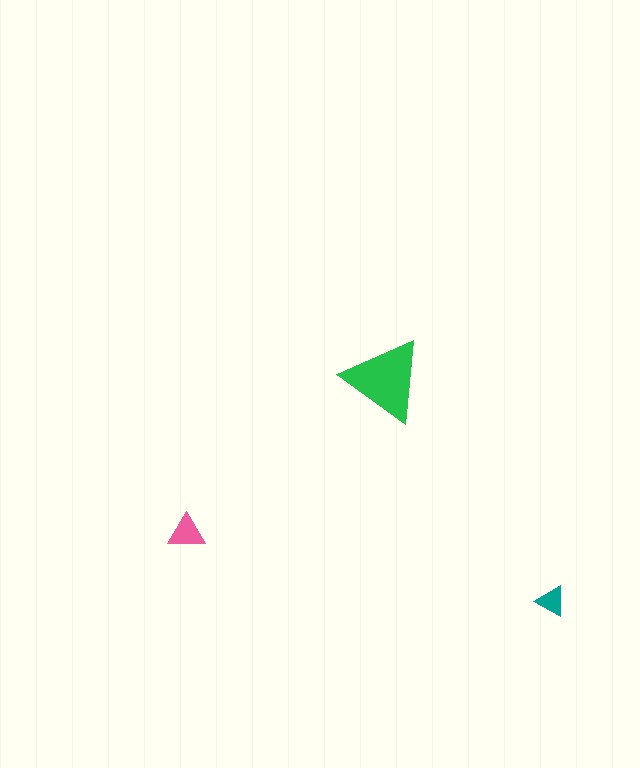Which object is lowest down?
The teal triangle is bottommost.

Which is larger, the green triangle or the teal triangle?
The green one.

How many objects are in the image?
There are 3 objects in the image.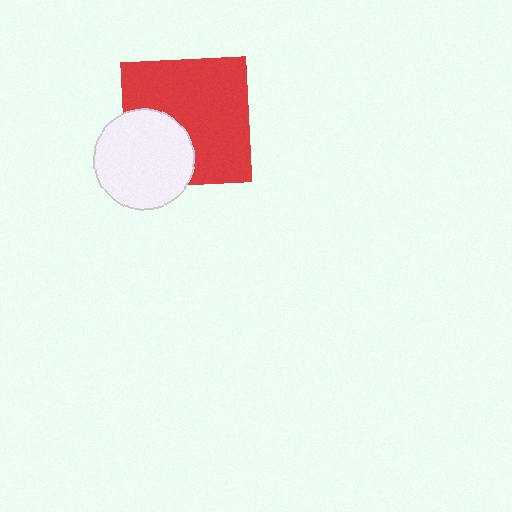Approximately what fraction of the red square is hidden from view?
Roughly 31% of the red square is hidden behind the white circle.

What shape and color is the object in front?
The object in front is a white circle.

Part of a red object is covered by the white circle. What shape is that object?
It is a square.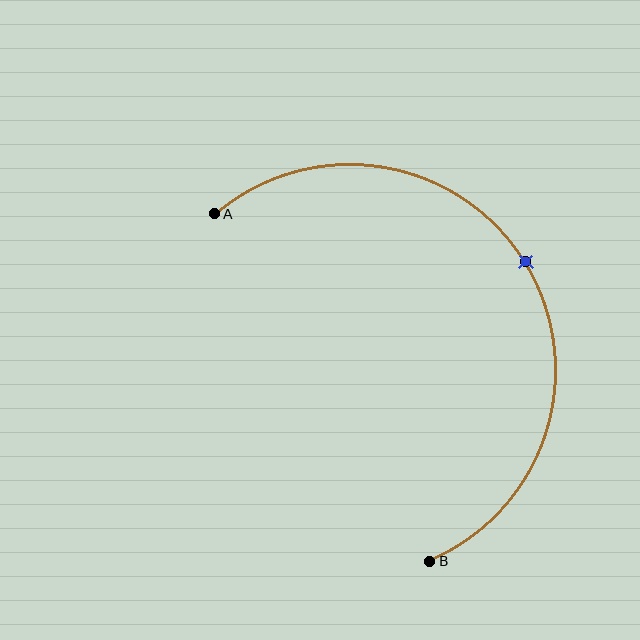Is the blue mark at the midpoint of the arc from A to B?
Yes. The blue mark lies on the arc at equal arc-length from both A and B — it is the arc midpoint.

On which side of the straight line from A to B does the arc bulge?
The arc bulges to the right of the straight line connecting A and B.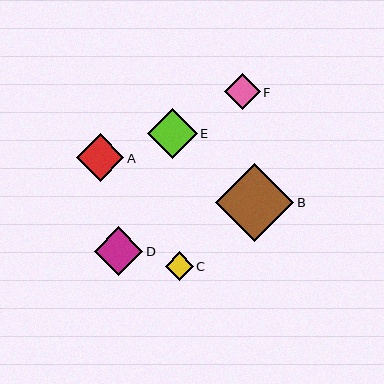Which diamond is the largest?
Diamond B is the largest with a size of approximately 78 pixels.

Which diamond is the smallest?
Diamond C is the smallest with a size of approximately 28 pixels.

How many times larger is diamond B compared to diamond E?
Diamond B is approximately 1.6 times the size of diamond E.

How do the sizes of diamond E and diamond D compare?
Diamond E and diamond D are approximately the same size.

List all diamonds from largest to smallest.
From largest to smallest: B, E, D, A, F, C.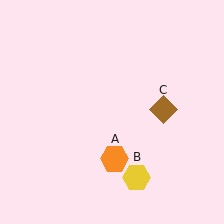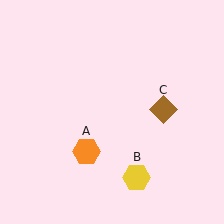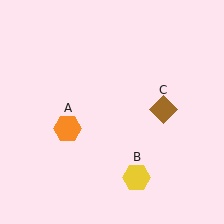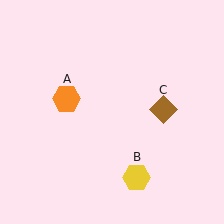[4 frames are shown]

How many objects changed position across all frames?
1 object changed position: orange hexagon (object A).